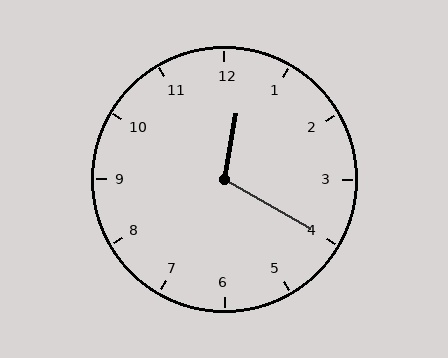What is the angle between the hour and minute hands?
Approximately 110 degrees.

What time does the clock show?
12:20.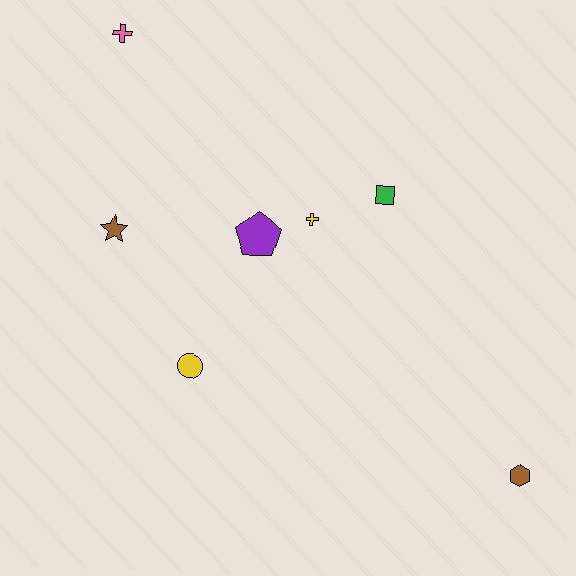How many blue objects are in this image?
There are no blue objects.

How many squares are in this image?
There is 1 square.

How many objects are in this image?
There are 7 objects.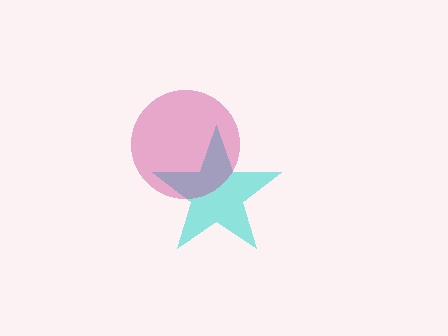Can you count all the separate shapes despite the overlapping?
Yes, there are 2 separate shapes.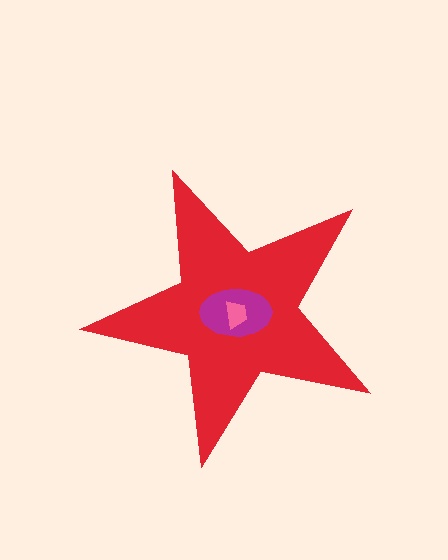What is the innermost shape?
The pink trapezoid.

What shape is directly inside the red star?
The magenta ellipse.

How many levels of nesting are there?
3.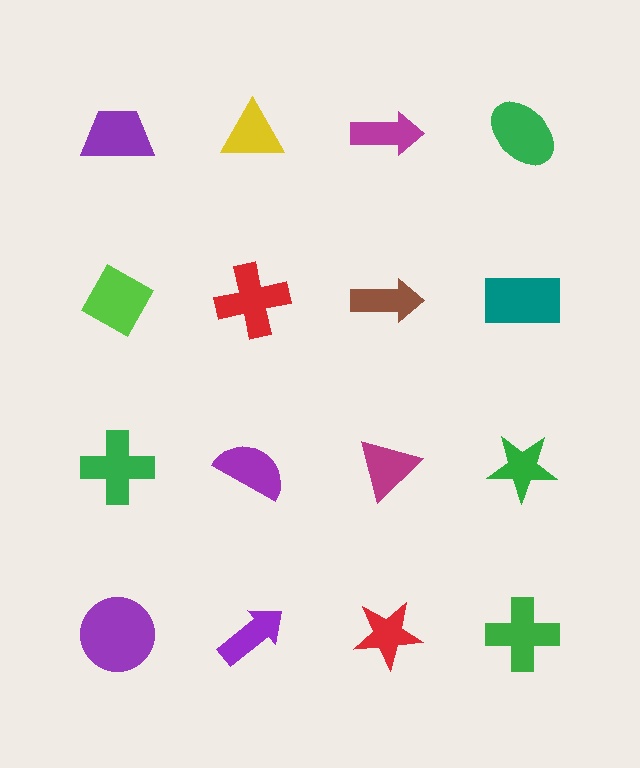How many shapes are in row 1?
4 shapes.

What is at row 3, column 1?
A green cross.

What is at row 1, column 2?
A yellow triangle.